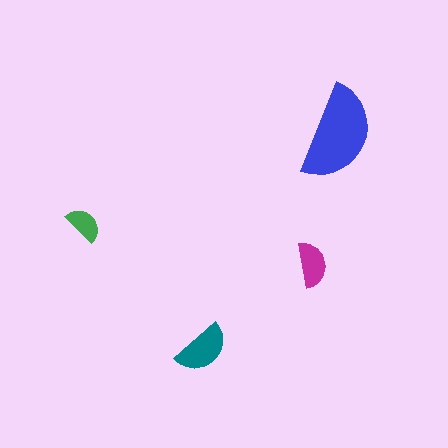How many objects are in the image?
There are 4 objects in the image.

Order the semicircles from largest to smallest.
the blue one, the teal one, the magenta one, the green one.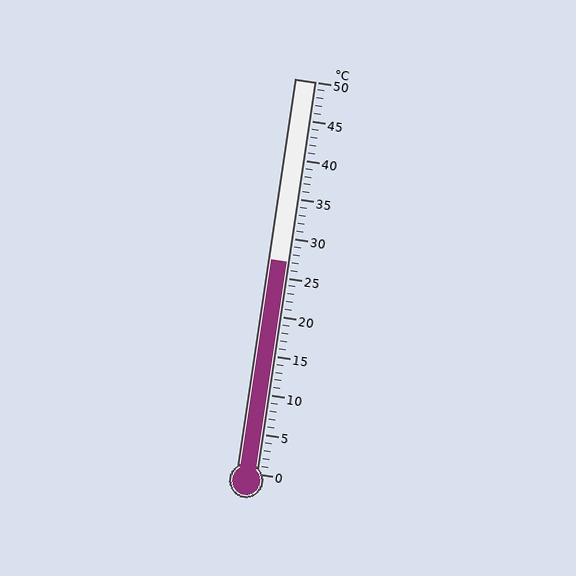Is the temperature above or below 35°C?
The temperature is below 35°C.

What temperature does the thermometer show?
The thermometer shows approximately 27°C.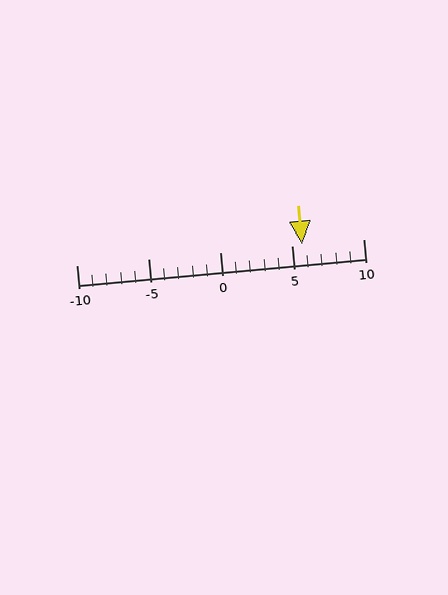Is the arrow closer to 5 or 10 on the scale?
The arrow is closer to 5.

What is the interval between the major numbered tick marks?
The major tick marks are spaced 5 units apart.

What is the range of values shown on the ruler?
The ruler shows values from -10 to 10.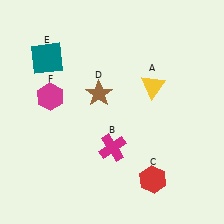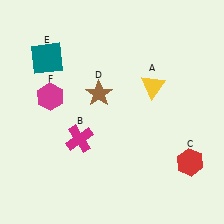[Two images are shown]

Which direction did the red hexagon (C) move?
The red hexagon (C) moved right.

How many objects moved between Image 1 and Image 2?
2 objects moved between the two images.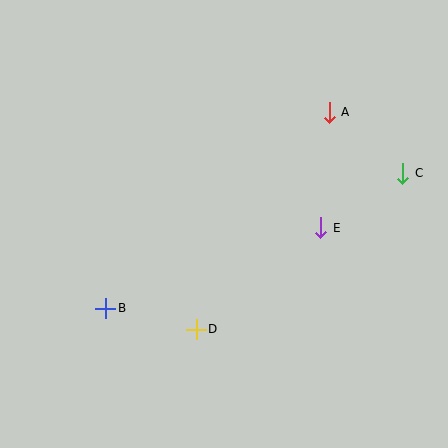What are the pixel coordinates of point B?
Point B is at (106, 308).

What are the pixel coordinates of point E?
Point E is at (321, 228).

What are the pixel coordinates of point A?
Point A is at (329, 112).